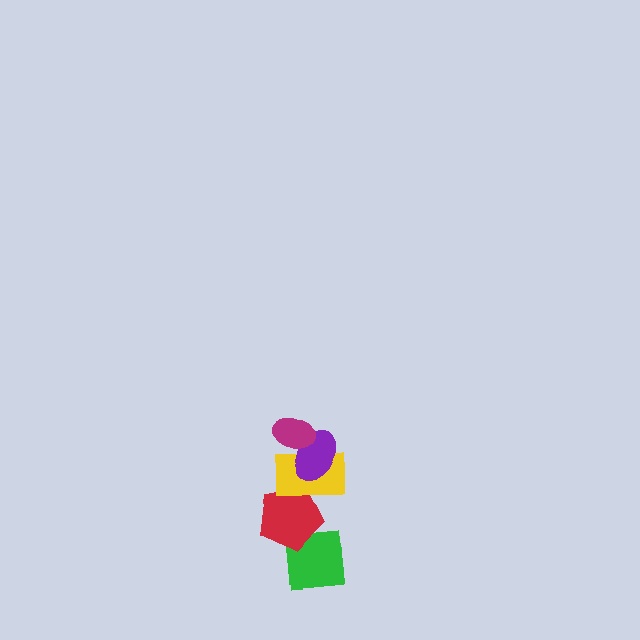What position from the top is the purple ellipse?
The purple ellipse is 2nd from the top.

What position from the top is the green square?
The green square is 5th from the top.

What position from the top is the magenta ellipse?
The magenta ellipse is 1st from the top.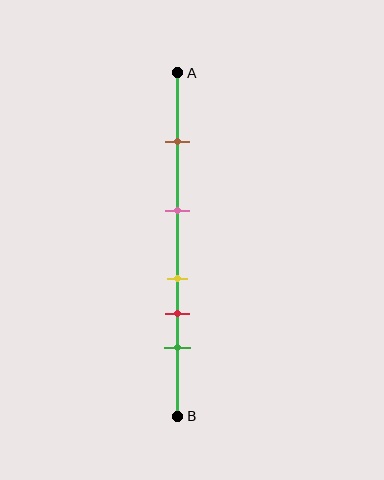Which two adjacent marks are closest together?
The yellow and red marks are the closest adjacent pair.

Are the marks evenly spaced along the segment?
No, the marks are not evenly spaced.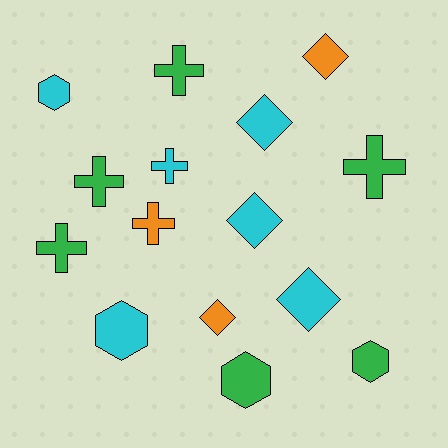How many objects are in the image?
There are 15 objects.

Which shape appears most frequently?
Cross, with 6 objects.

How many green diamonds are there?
There are no green diamonds.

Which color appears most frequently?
Green, with 6 objects.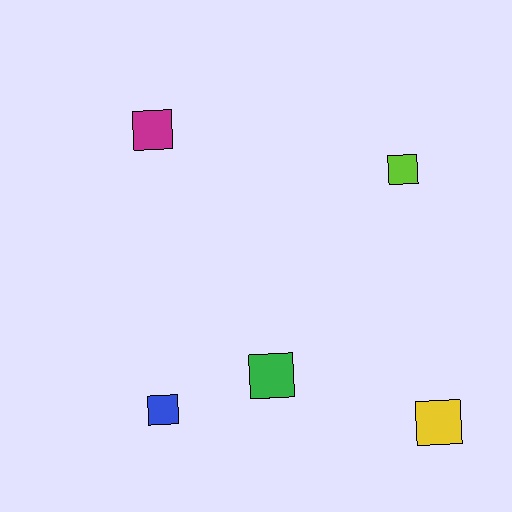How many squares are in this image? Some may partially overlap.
There are 5 squares.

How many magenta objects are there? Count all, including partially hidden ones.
There is 1 magenta object.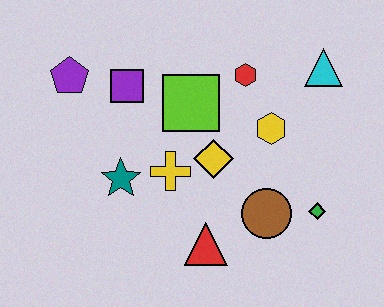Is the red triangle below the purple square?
Yes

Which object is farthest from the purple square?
The green diamond is farthest from the purple square.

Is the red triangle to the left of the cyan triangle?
Yes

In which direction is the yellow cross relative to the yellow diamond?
The yellow cross is to the left of the yellow diamond.